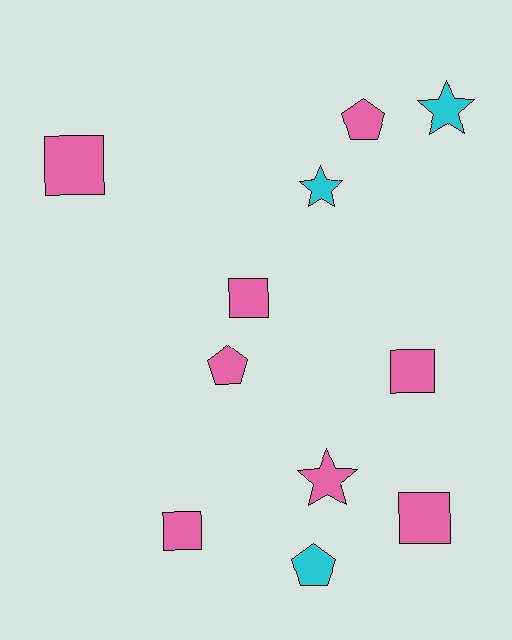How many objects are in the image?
There are 11 objects.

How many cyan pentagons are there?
There is 1 cyan pentagon.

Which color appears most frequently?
Pink, with 8 objects.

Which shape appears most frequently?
Square, with 5 objects.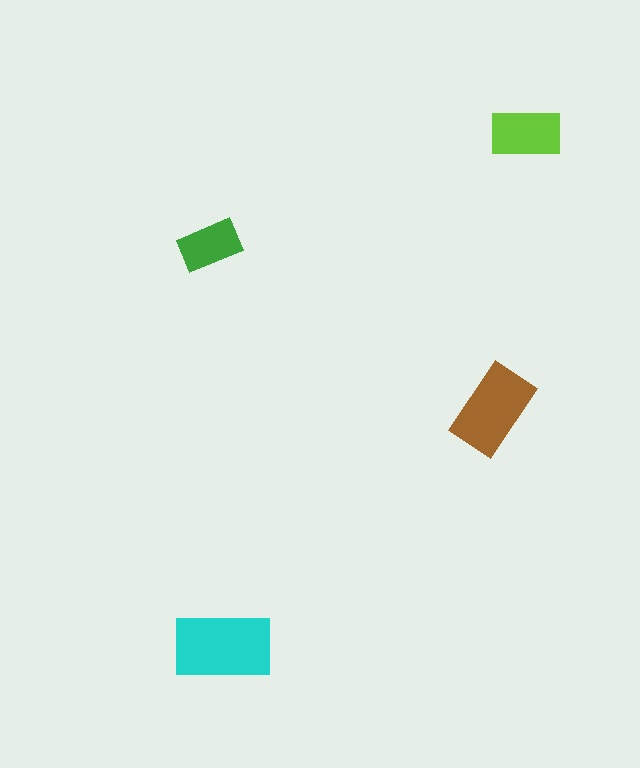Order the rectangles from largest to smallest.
the cyan one, the brown one, the lime one, the green one.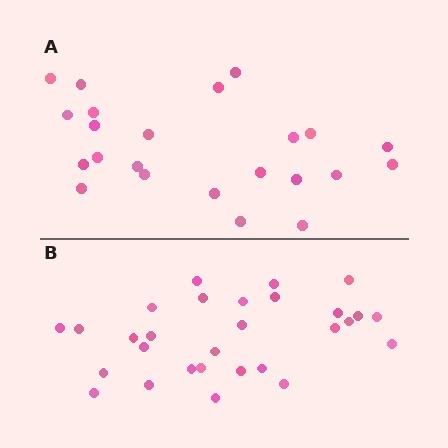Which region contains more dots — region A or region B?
Region B (the bottom region) has more dots.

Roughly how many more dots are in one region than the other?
Region B has about 6 more dots than region A.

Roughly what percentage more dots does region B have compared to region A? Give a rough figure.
About 25% more.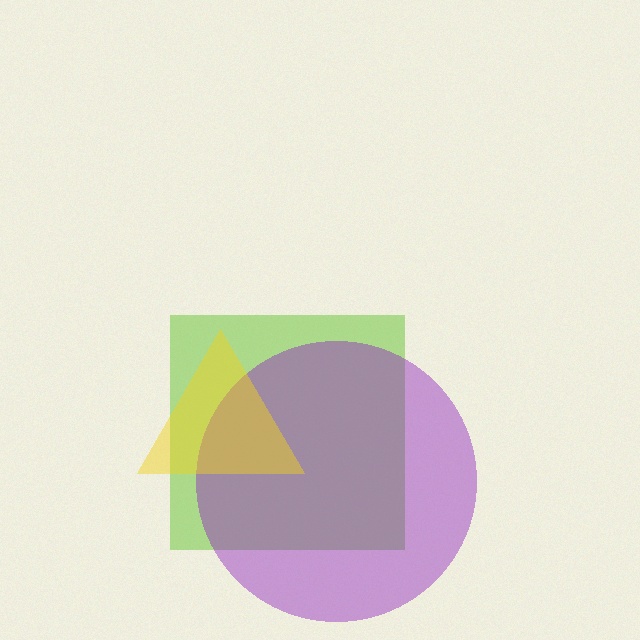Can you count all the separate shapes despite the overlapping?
Yes, there are 3 separate shapes.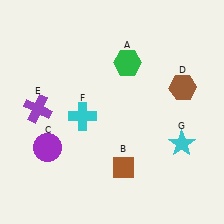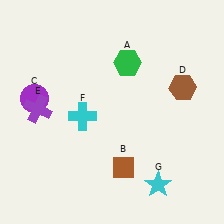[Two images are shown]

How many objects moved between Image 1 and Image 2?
2 objects moved between the two images.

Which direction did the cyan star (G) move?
The cyan star (G) moved down.